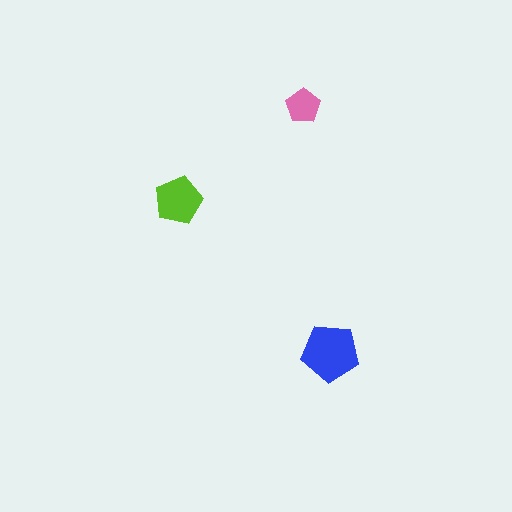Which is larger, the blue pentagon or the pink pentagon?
The blue one.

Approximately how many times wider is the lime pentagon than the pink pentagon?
About 1.5 times wider.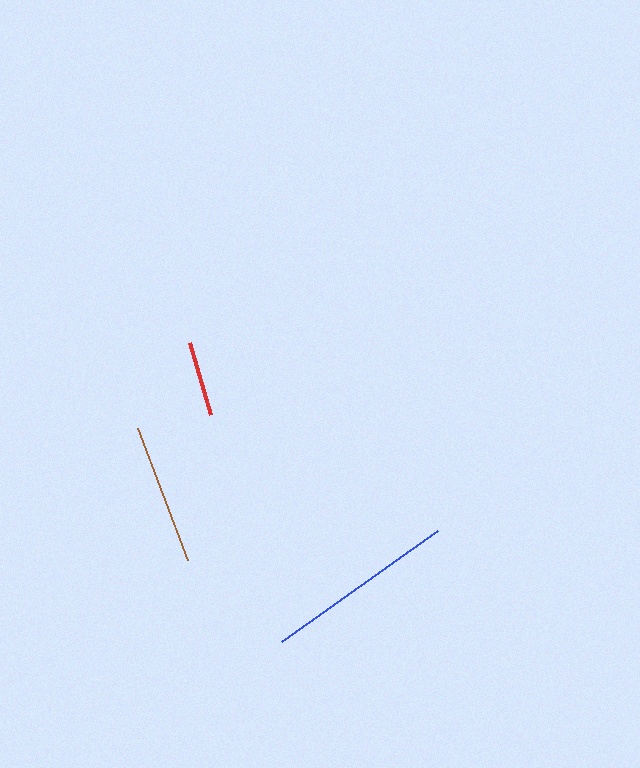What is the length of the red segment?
The red segment is approximately 75 pixels long.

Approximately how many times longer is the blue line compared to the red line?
The blue line is approximately 2.6 times the length of the red line.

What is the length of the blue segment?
The blue segment is approximately 192 pixels long.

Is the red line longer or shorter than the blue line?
The blue line is longer than the red line.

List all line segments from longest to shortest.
From longest to shortest: blue, brown, red.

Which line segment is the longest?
The blue line is the longest at approximately 192 pixels.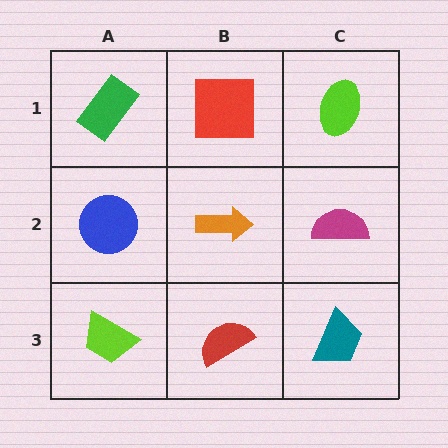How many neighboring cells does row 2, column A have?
3.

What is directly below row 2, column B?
A red semicircle.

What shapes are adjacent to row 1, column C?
A magenta semicircle (row 2, column C), a red square (row 1, column B).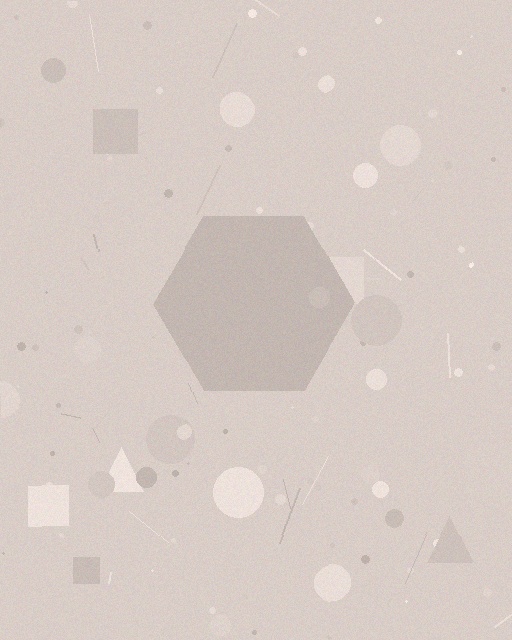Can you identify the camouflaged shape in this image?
The camouflaged shape is a hexagon.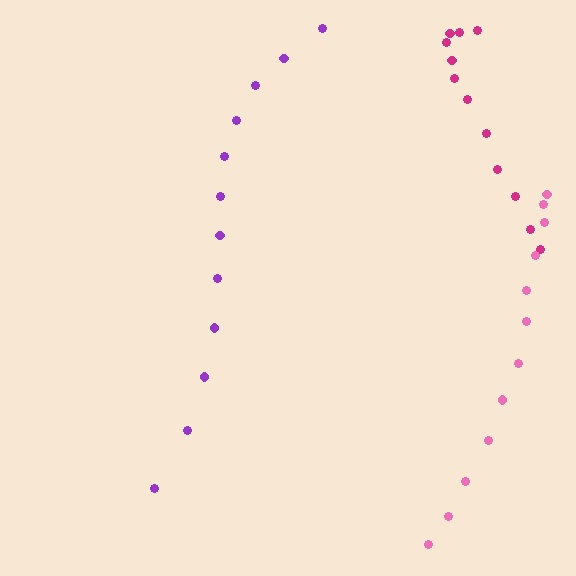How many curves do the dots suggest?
There are 3 distinct paths.